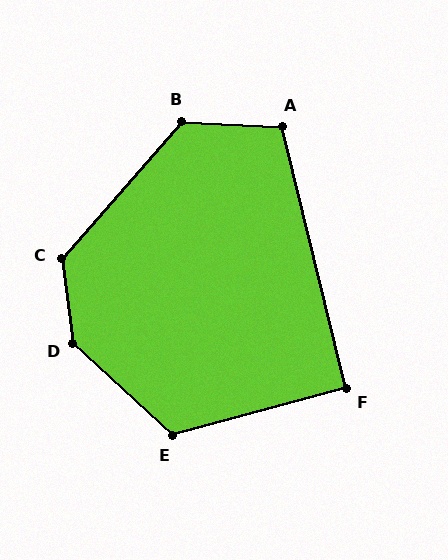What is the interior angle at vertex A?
Approximately 107 degrees (obtuse).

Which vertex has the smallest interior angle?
F, at approximately 91 degrees.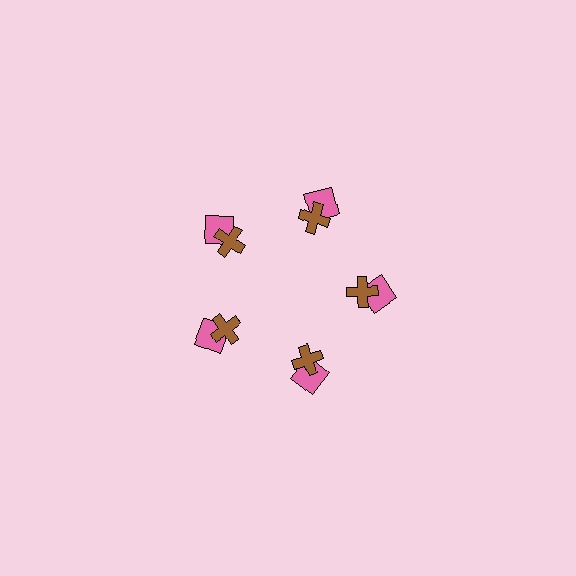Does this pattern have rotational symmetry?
Yes, this pattern has 5-fold rotational symmetry. It looks the same after rotating 72 degrees around the center.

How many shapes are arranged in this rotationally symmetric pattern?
There are 10 shapes, arranged in 5 groups of 2.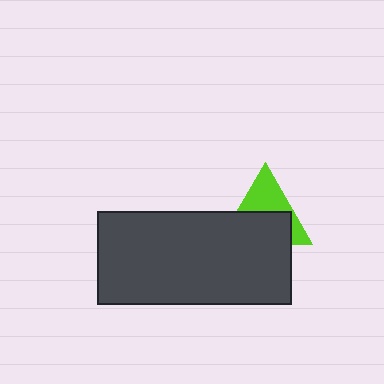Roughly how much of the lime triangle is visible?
About half of it is visible (roughly 46%).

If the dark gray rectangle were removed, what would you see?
You would see the complete lime triangle.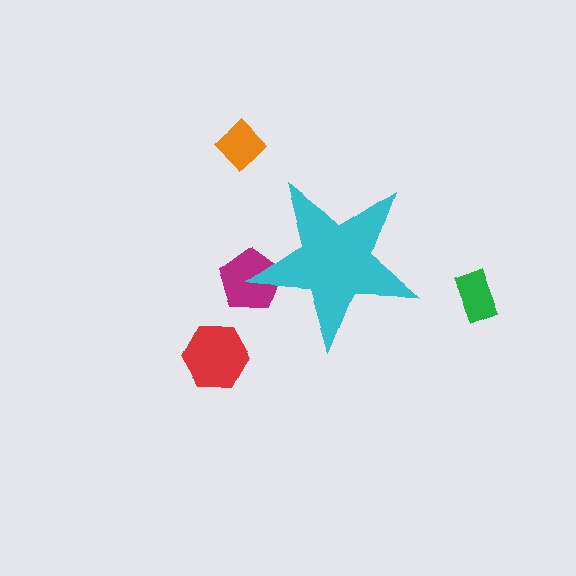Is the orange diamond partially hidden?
No, the orange diamond is fully visible.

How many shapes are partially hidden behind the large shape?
1 shape is partially hidden.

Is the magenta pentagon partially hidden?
Yes, the magenta pentagon is partially hidden behind the cyan star.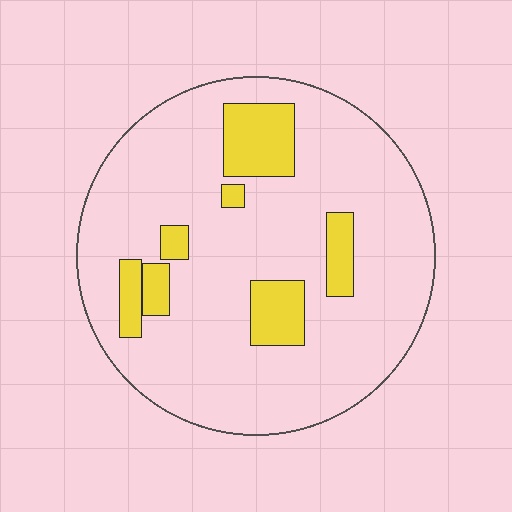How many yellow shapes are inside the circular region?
7.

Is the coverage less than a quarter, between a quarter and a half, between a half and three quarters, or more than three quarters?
Less than a quarter.